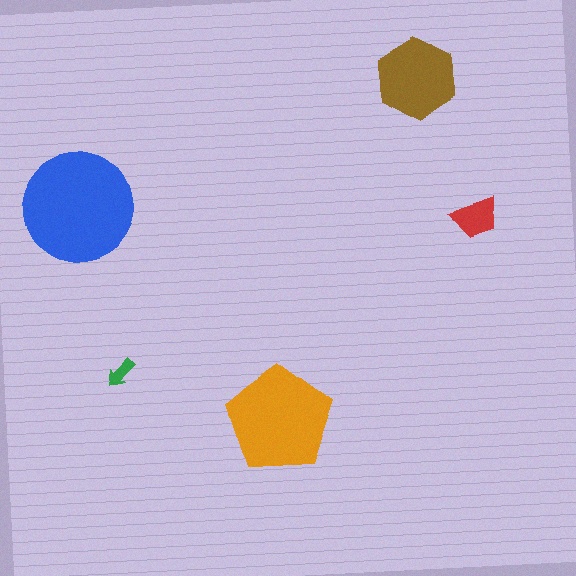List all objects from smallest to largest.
The green arrow, the red trapezoid, the brown hexagon, the orange pentagon, the blue circle.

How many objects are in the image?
There are 5 objects in the image.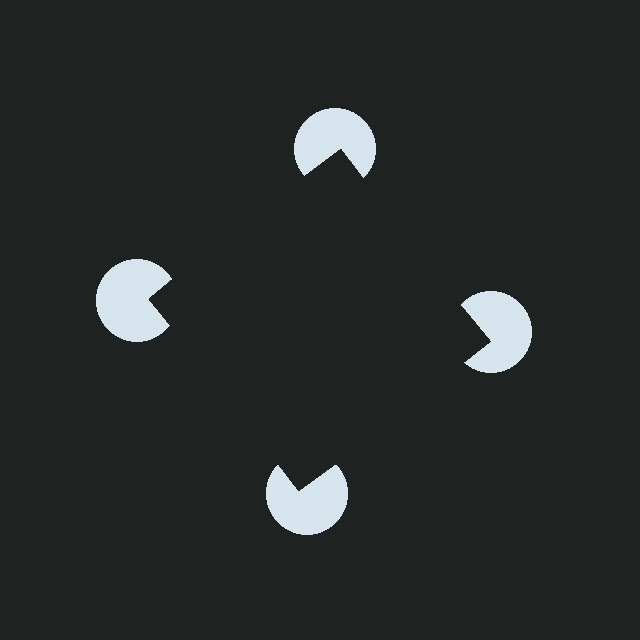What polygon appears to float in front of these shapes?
An illusory square — its edges are inferred from the aligned wedge cuts in the pac-man discs, not physically drawn.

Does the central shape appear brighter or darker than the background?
It typically appears slightly darker than the background, even though no actual brightness change is drawn.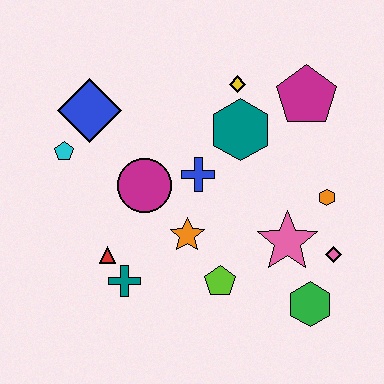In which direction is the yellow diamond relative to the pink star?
The yellow diamond is above the pink star.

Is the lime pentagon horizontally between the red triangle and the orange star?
No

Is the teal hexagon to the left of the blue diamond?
No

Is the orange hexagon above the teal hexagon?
No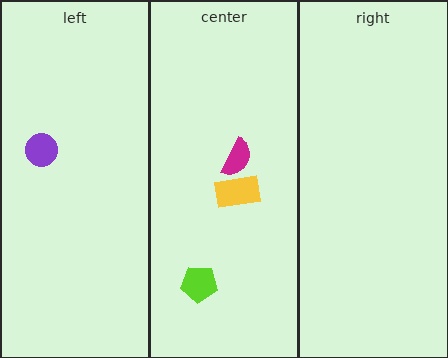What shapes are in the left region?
The purple circle.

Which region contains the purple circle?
The left region.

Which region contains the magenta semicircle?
The center region.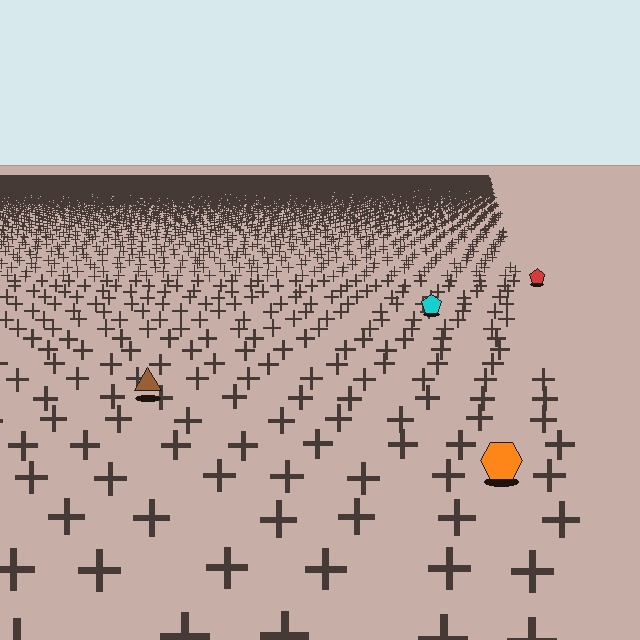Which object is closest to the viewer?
The orange hexagon is closest. The texture marks near it are larger and more spread out.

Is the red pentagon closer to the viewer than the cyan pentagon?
No. The cyan pentagon is closer — you can tell from the texture gradient: the ground texture is coarser near it.